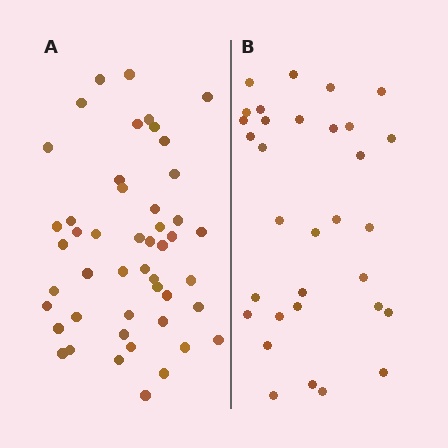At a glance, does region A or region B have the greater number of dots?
Region A (the left region) has more dots.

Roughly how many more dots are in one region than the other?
Region A has approximately 15 more dots than region B.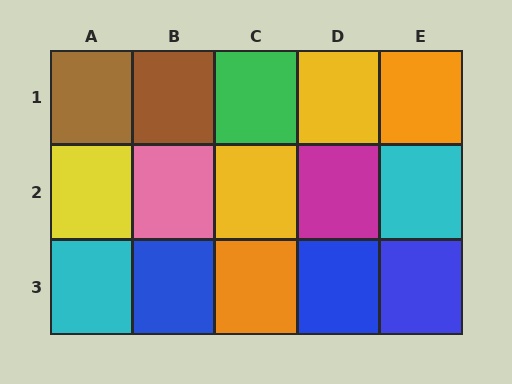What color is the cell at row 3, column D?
Blue.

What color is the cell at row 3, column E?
Blue.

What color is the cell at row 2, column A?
Yellow.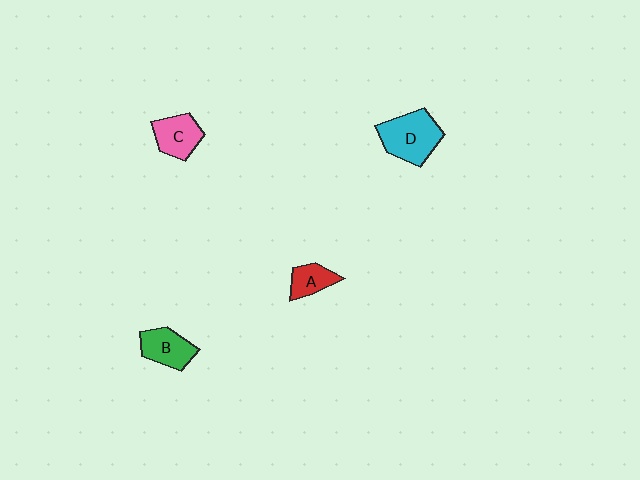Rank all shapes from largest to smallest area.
From largest to smallest: D (cyan), C (pink), B (green), A (red).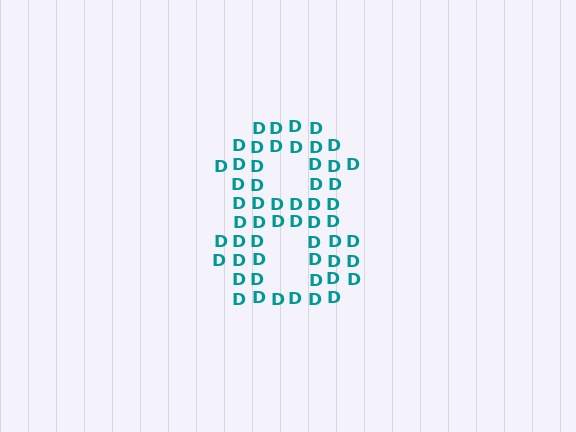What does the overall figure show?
The overall figure shows the digit 8.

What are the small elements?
The small elements are letter D's.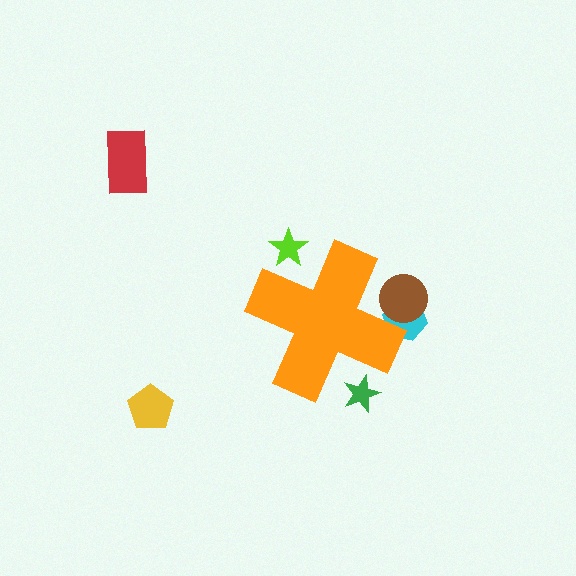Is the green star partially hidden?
Yes, the green star is partially hidden behind the orange cross.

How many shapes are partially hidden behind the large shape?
4 shapes are partially hidden.